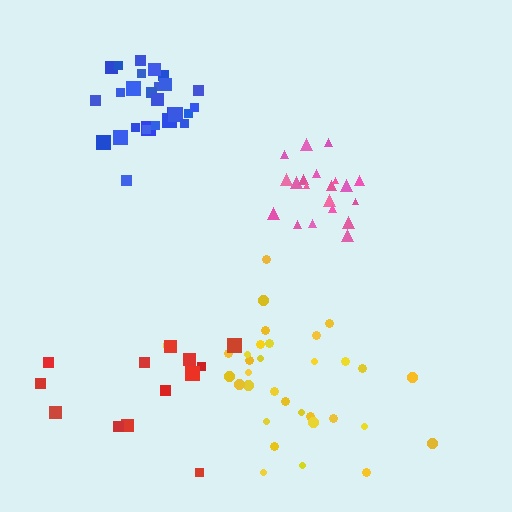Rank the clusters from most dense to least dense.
blue, pink, yellow, red.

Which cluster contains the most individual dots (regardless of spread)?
Yellow (33).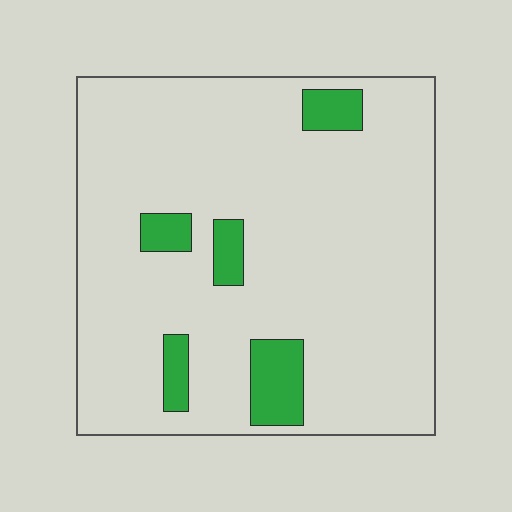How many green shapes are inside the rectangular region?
5.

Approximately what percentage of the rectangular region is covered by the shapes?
Approximately 10%.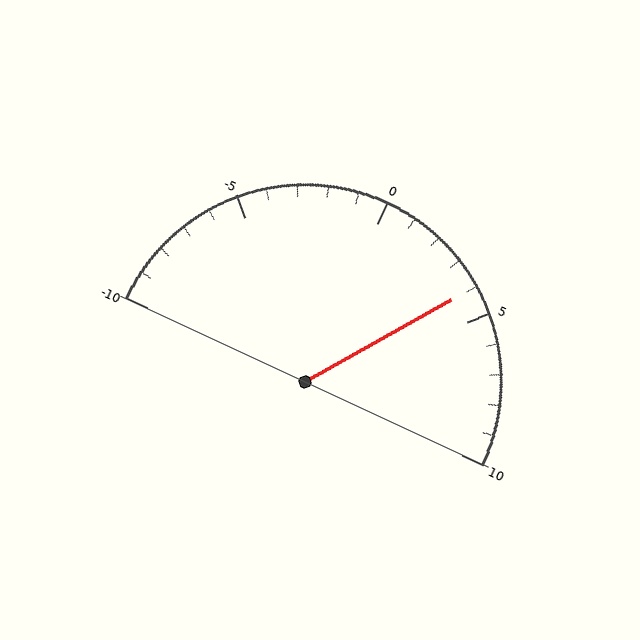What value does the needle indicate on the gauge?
The needle indicates approximately 4.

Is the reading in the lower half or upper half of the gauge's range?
The reading is in the upper half of the range (-10 to 10).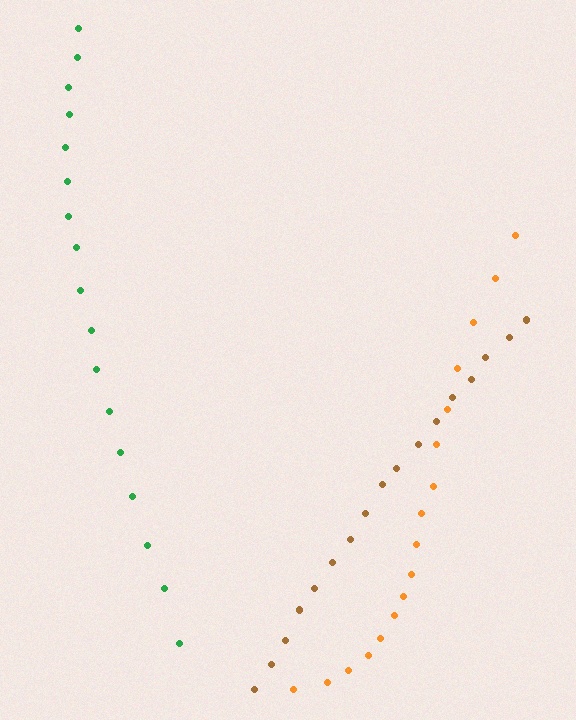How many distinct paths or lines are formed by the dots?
There are 3 distinct paths.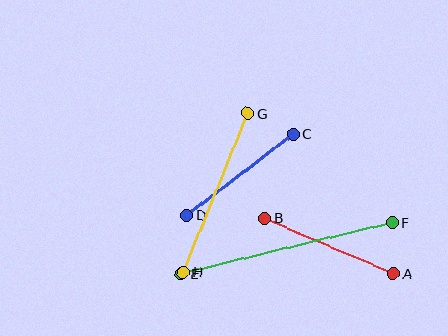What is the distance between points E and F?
The distance is approximately 217 pixels.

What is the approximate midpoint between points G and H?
The midpoint is at approximately (216, 193) pixels.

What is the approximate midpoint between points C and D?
The midpoint is at approximately (240, 175) pixels.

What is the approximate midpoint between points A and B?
The midpoint is at approximately (329, 246) pixels.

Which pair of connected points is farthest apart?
Points E and F are farthest apart.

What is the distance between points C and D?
The distance is approximately 134 pixels.